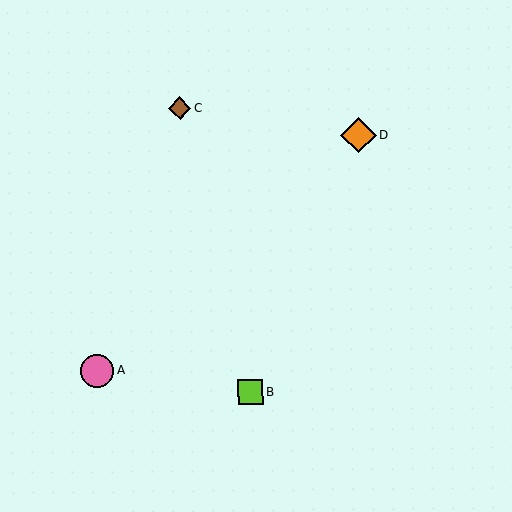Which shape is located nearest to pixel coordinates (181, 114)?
The brown diamond (labeled C) at (180, 108) is nearest to that location.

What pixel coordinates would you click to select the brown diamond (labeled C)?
Click at (180, 108) to select the brown diamond C.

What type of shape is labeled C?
Shape C is a brown diamond.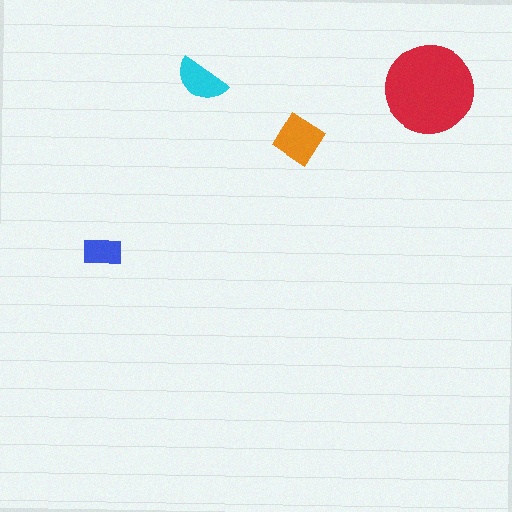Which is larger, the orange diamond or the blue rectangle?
The orange diamond.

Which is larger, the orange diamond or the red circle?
The red circle.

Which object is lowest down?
The blue rectangle is bottommost.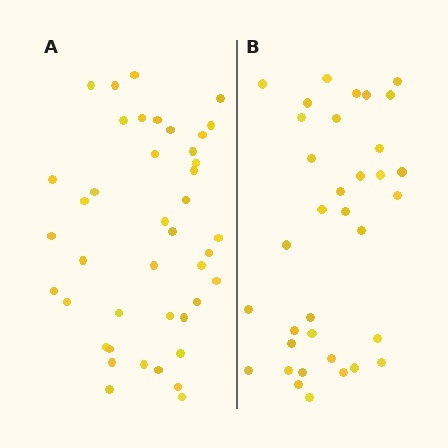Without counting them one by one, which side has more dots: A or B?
Region A (the left region) has more dots.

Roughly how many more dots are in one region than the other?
Region A has roughly 8 or so more dots than region B.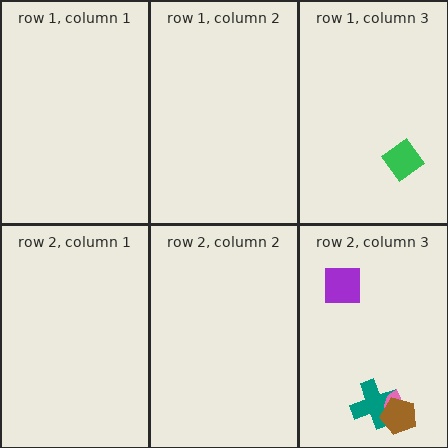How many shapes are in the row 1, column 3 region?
1.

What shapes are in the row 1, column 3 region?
The green diamond.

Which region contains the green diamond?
The row 1, column 3 region.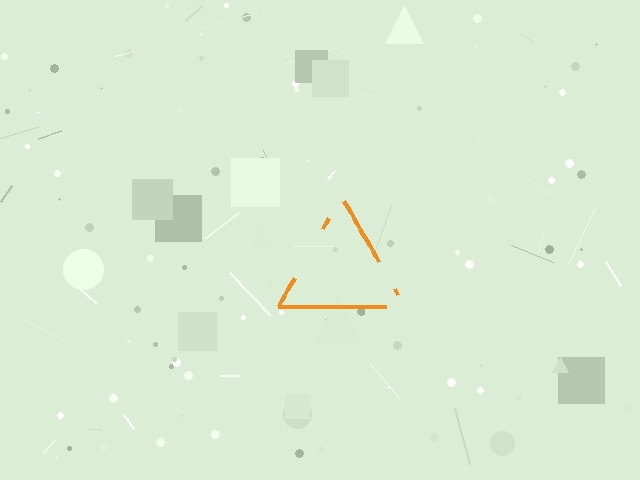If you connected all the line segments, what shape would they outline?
They would outline a triangle.